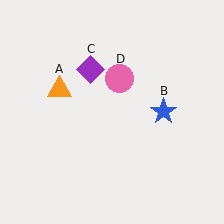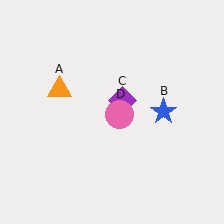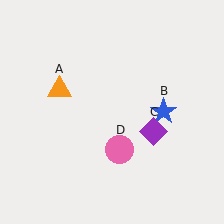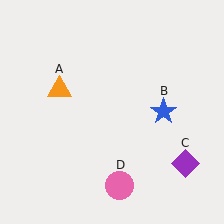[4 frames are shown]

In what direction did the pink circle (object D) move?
The pink circle (object D) moved down.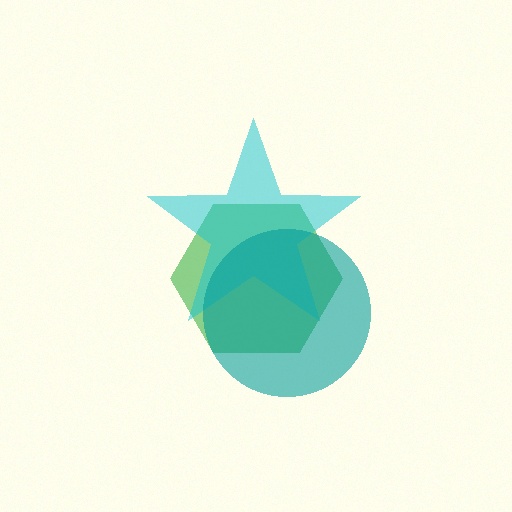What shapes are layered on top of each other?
The layered shapes are: a green hexagon, a cyan star, a teal circle.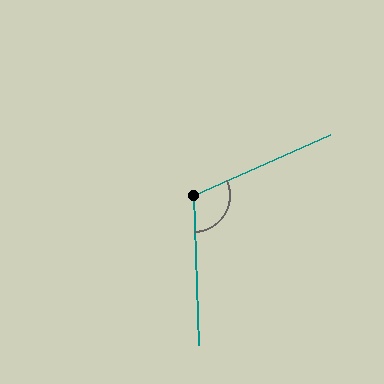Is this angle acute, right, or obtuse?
It is obtuse.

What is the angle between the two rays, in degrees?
Approximately 112 degrees.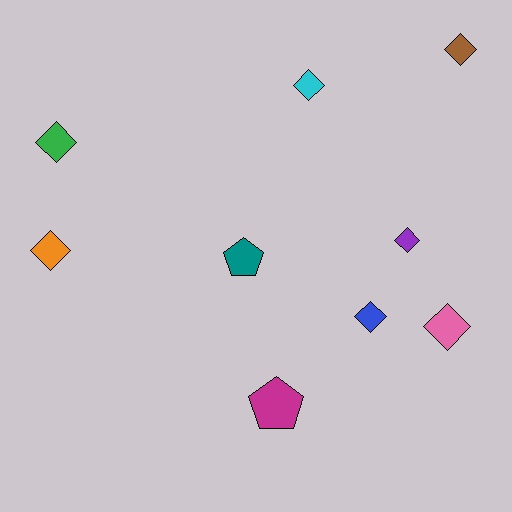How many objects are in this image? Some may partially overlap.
There are 9 objects.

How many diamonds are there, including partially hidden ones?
There are 7 diamonds.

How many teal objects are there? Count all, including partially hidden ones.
There is 1 teal object.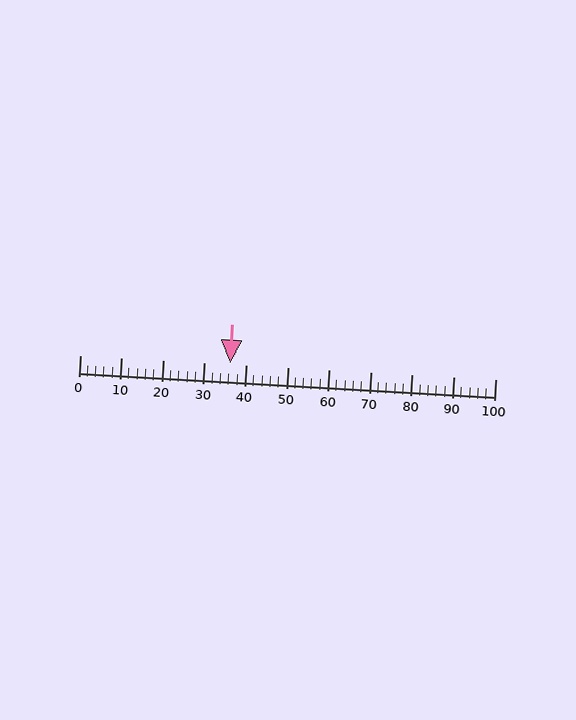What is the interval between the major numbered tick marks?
The major tick marks are spaced 10 units apart.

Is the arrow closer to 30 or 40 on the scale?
The arrow is closer to 40.